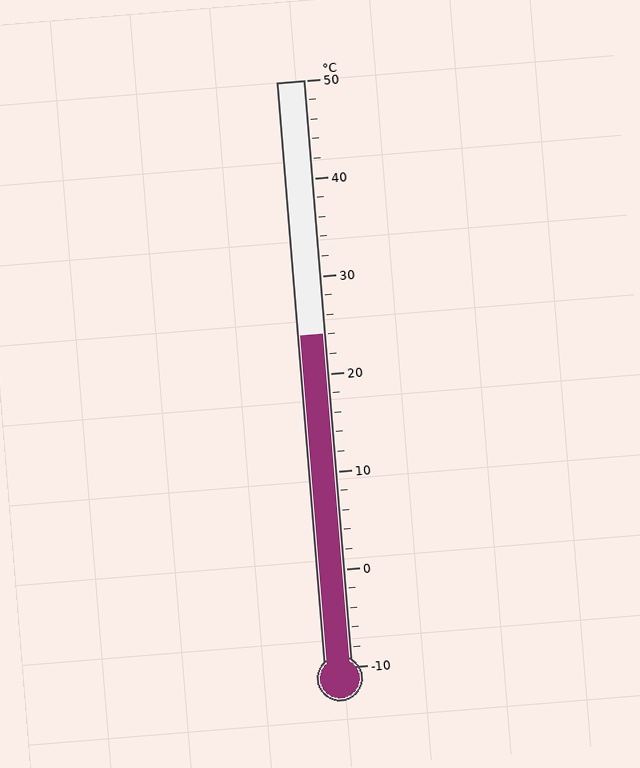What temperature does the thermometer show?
The thermometer shows approximately 24°C.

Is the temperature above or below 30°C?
The temperature is below 30°C.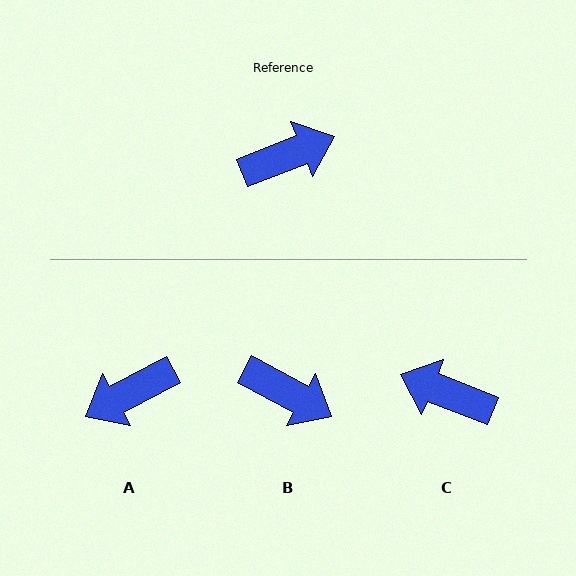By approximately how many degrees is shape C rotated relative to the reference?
Approximately 137 degrees counter-clockwise.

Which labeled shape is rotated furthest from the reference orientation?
A, about 174 degrees away.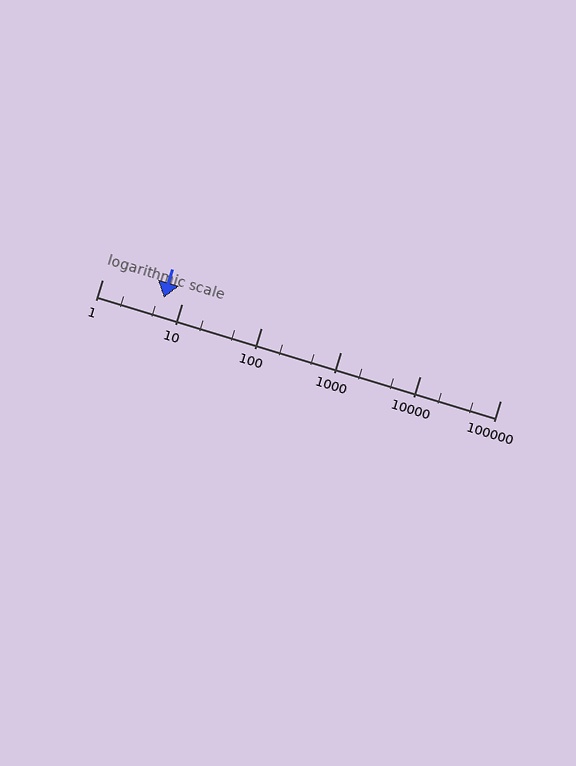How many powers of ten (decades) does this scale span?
The scale spans 5 decades, from 1 to 100000.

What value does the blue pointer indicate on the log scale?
The pointer indicates approximately 5.9.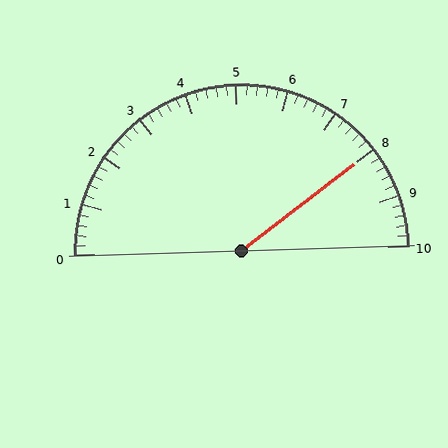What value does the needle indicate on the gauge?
The needle indicates approximately 8.0.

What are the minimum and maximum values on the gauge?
The gauge ranges from 0 to 10.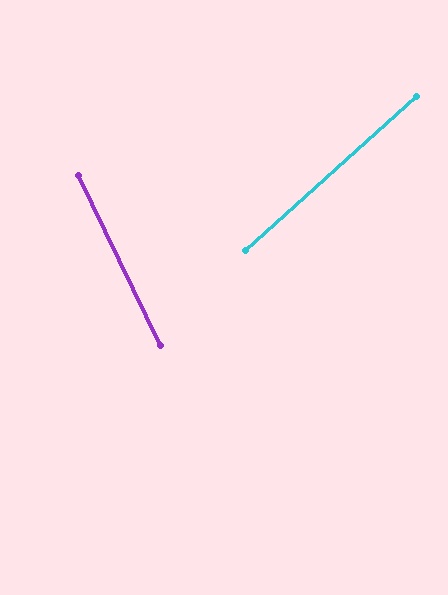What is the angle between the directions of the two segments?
Approximately 73 degrees.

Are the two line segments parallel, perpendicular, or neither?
Neither parallel nor perpendicular — they differ by about 73°.